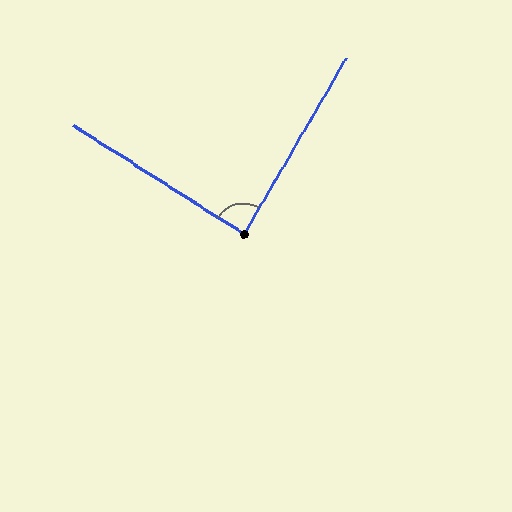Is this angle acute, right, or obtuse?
It is approximately a right angle.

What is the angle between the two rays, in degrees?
Approximately 88 degrees.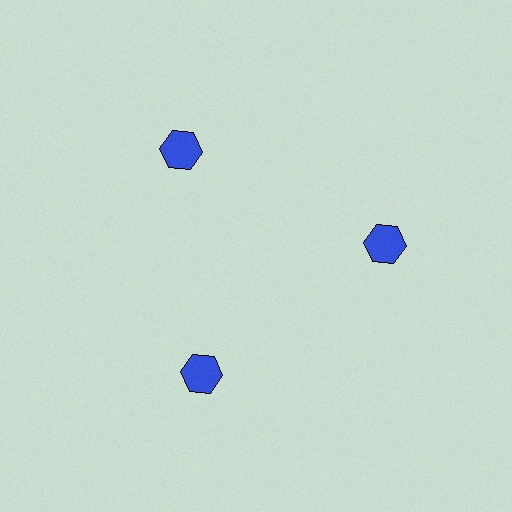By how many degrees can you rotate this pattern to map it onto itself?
The pattern maps onto itself every 120 degrees of rotation.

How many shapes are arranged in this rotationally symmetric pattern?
There are 3 shapes, arranged in 3 groups of 1.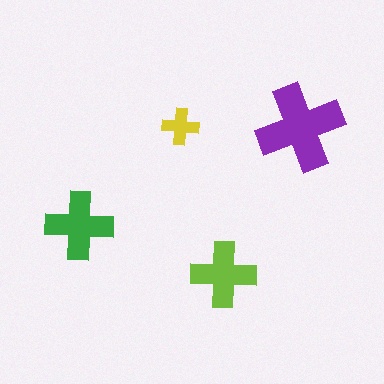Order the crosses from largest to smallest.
the purple one, the green one, the lime one, the yellow one.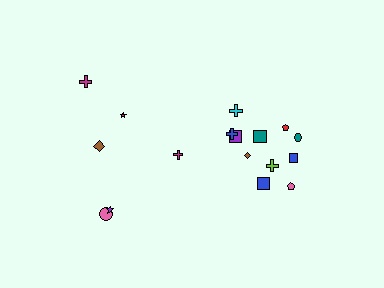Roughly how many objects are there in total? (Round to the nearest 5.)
Roughly 15 objects in total.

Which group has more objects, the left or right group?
The right group.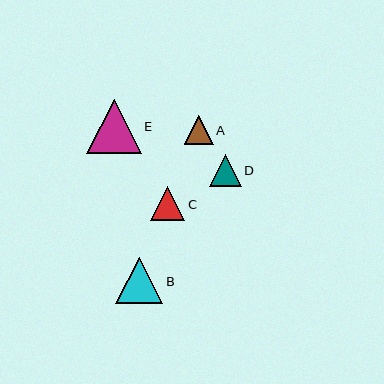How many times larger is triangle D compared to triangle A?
Triangle D is approximately 1.1 times the size of triangle A.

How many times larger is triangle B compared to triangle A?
Triangle B is approximately 1.6 times the size of triangle A.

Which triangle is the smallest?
Triangle A is the smallest with a size of approximately 29 pixels.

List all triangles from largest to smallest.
From largest to smallest: E, B, C, D, A.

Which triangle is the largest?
Triangle E is the largest with a size of approximately 54 pixels.